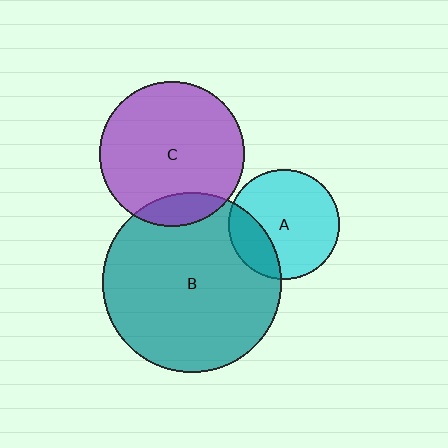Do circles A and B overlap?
Yes.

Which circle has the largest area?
Circle B (teal).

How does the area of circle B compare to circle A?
Approximately 2.6 times.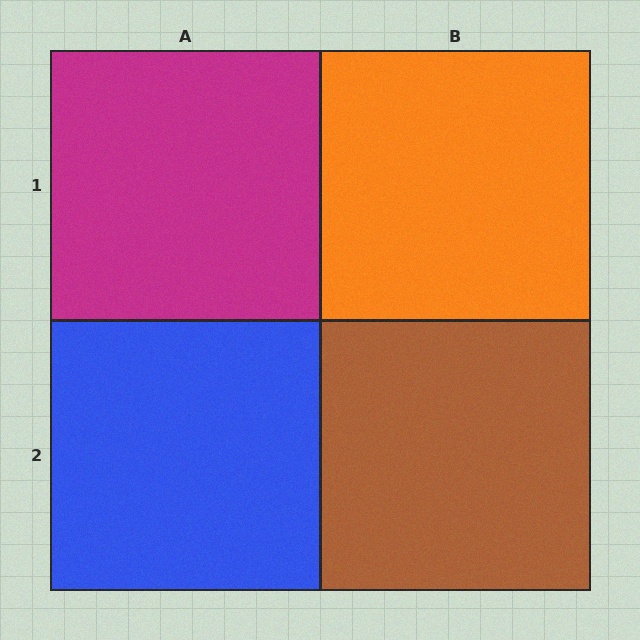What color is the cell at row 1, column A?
Magenta.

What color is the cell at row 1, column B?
Orange.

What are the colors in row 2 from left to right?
Blue, brown.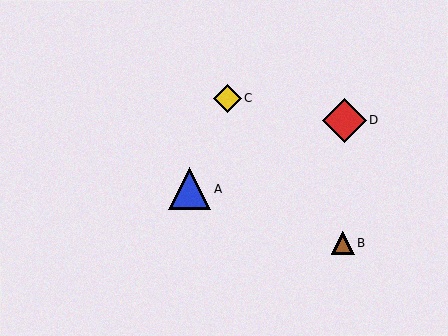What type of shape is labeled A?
Shape A is a blue triangle.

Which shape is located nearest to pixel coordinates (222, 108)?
The yellow diamond (labeled C) at (227, 98) is nearest to that location.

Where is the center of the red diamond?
The center of the red diamond is at (344, 121).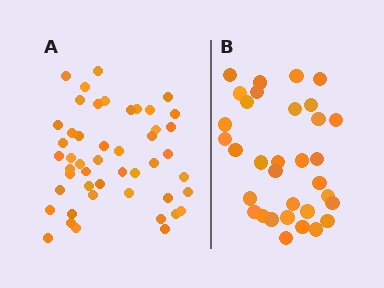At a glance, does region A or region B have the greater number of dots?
Region A (the left region) has more dots.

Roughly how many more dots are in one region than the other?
Region A has approximately 15 more dots than region B.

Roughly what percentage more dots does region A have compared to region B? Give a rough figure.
About 45% more.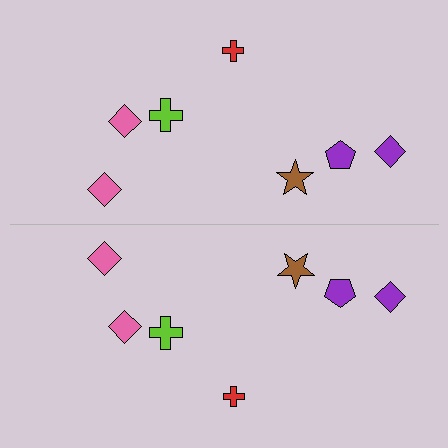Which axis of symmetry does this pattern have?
The pattern has a horizontal axis of symmetry running through the center of the image.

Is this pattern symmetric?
Yes, this pattern has bilateral (reflection) symmetry.